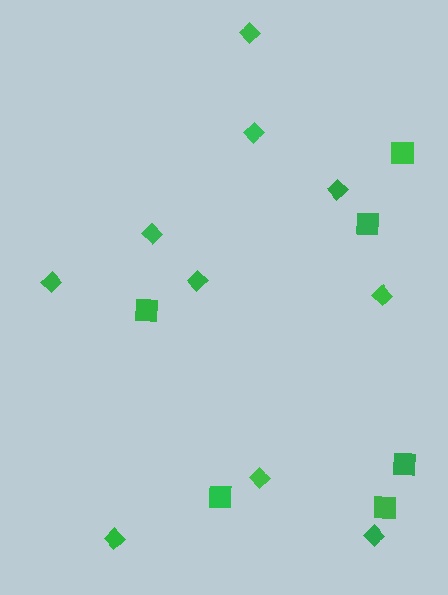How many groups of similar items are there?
There are 2 groups: one group of squares (6) and one group of diamonds (10).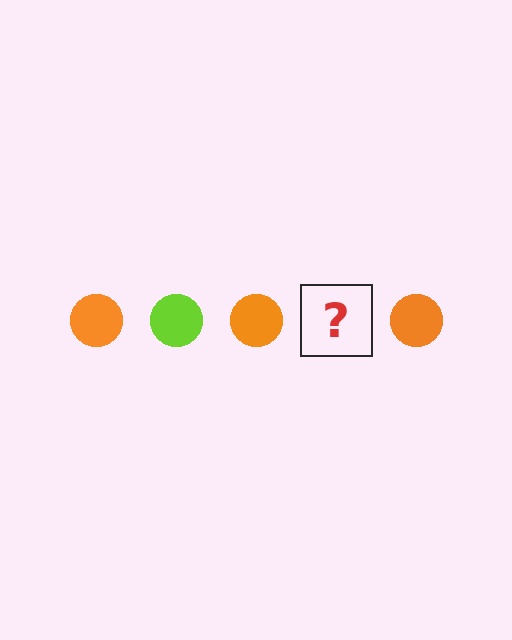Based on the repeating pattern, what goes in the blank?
The blank should be a lime circle.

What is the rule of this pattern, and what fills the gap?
The rule is that the pattern cycles through orange, lime circles. The gap should be filled with a lime circle.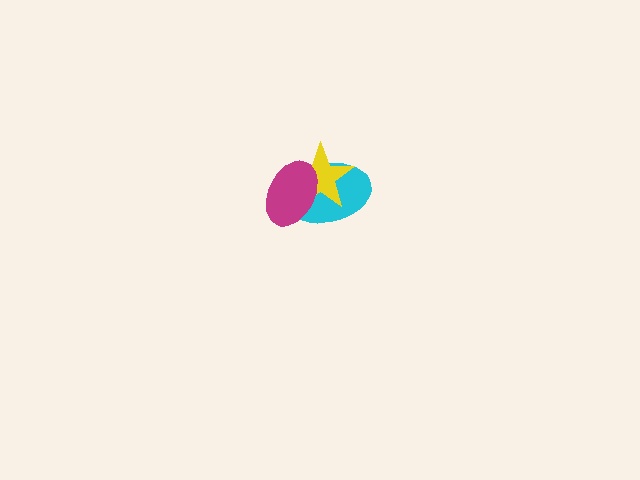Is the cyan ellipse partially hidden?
Yes, it is partially covered by another shape.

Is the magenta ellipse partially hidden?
No, no other shape covers it.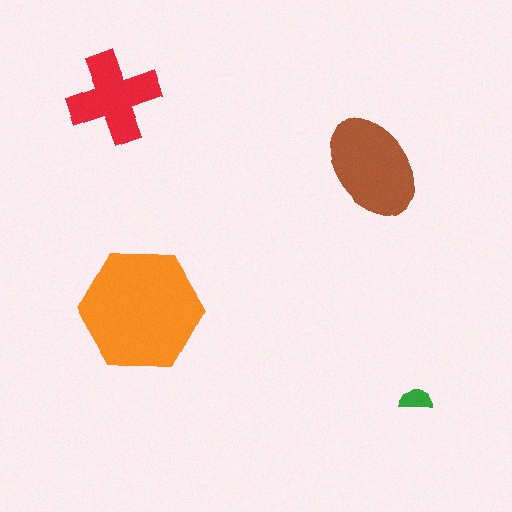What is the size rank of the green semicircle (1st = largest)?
4th.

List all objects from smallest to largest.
The green semicircle, the red cross, the brown ellipse, the orange hexagon.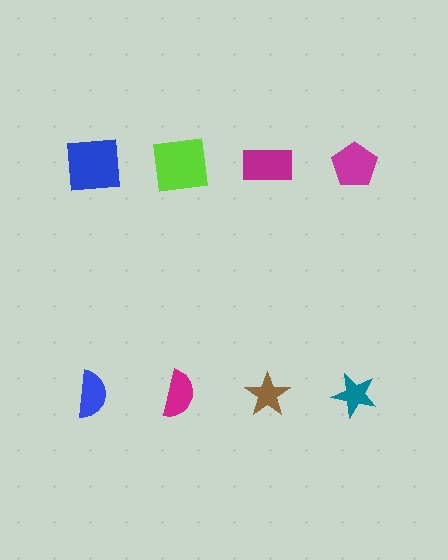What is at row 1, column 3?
A magenta rectangle.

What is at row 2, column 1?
A blue semicircle.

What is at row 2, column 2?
A magenta semicircle.